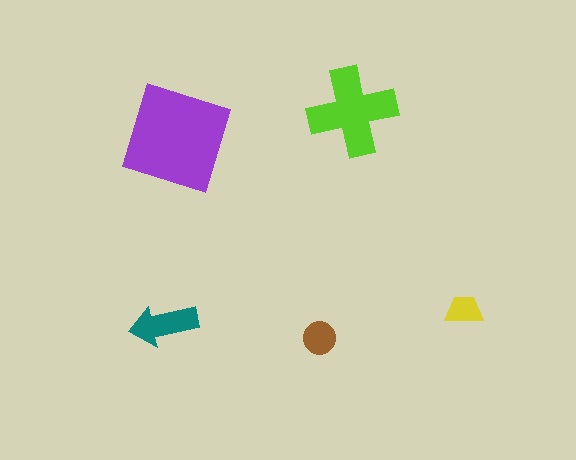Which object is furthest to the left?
The teal arrow is leftmost.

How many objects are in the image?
There are 5 objects in the image.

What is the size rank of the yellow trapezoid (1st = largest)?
5th.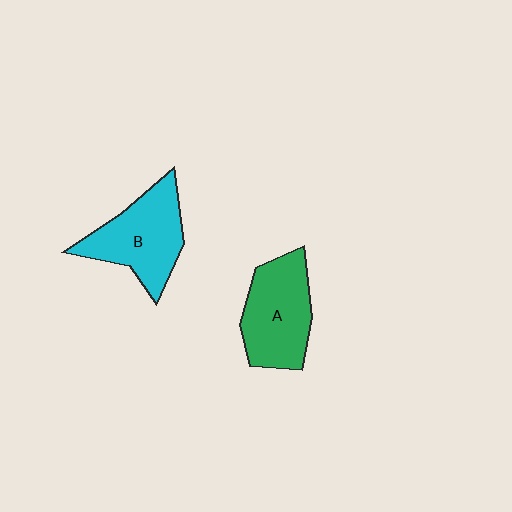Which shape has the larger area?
Shape B (cyan).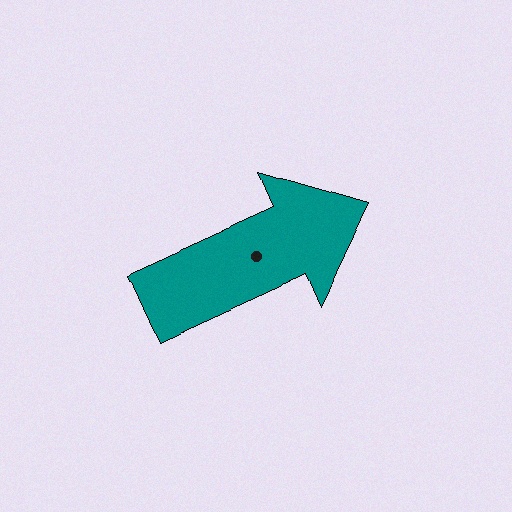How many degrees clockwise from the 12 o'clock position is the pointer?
Approximately 66 degrees.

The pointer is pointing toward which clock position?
Roughly 2 o'clock.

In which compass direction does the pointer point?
Northeast.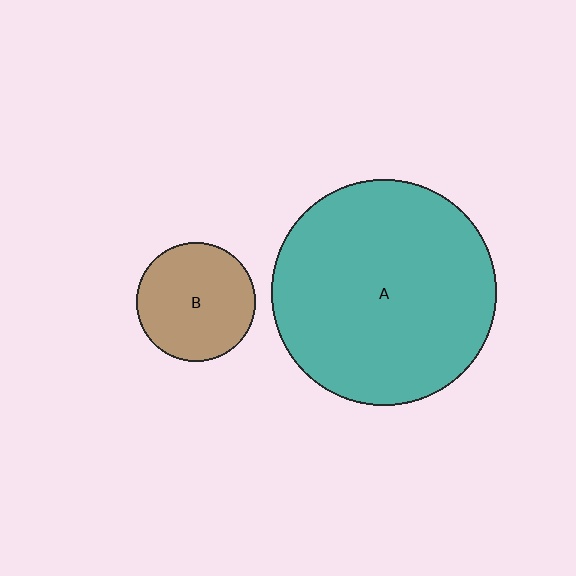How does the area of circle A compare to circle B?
Approximately 3.6 times.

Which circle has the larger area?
Circle A (teal).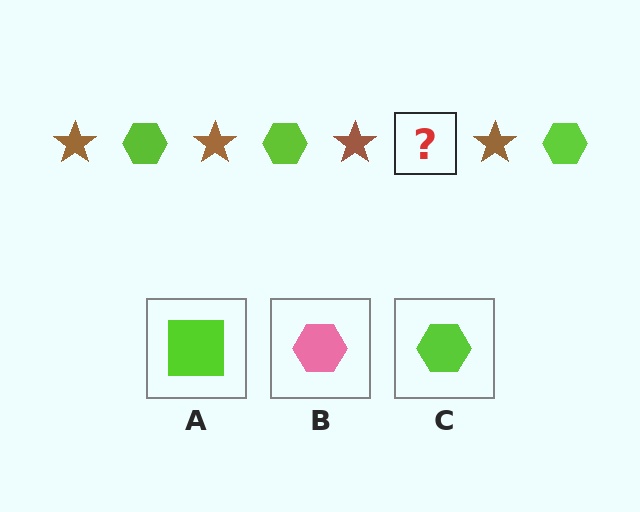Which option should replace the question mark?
Option C.